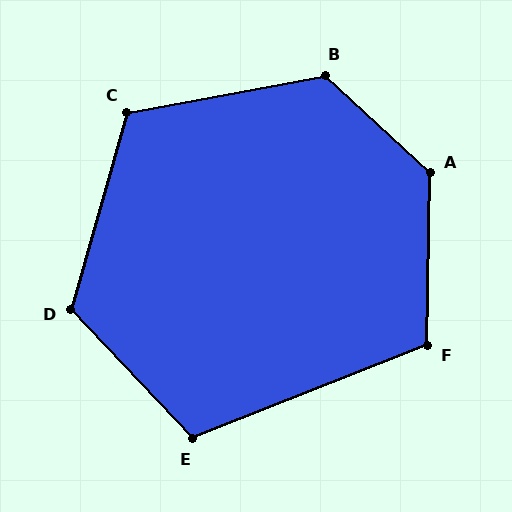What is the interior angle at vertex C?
Approximately 116 degrees (obtuse).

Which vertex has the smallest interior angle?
E, at approximately 112 degrees.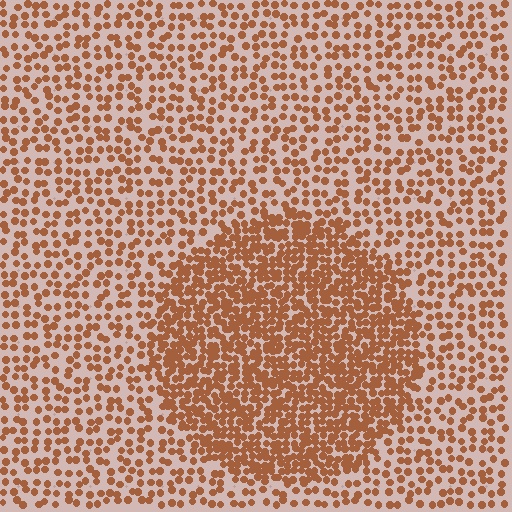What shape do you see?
I see a circle.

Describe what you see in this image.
The image contains small brown elements arranged at two different densities. A circle-shaped region is visible where the elements are more densely packed than the surrounding area.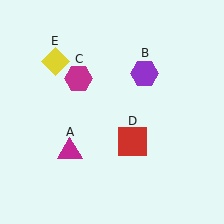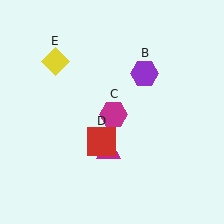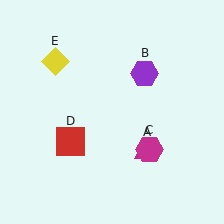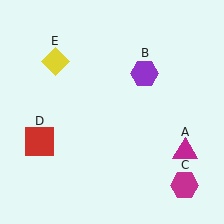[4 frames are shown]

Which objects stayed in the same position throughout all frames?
Purple hexagon (object B) and yellow diamond (object E) remained stationary.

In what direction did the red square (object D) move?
The red square (object D) moved left.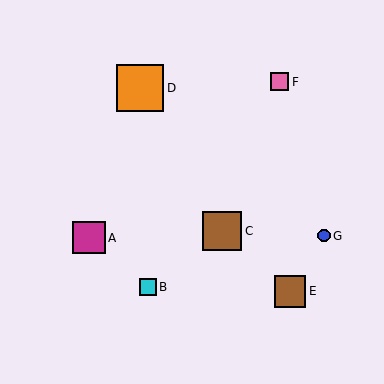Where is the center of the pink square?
The center of the pink square is at (280, 82).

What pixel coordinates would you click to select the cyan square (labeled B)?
Click at (148, 287) to select the cyan square B.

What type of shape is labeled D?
Shape D is an orange square.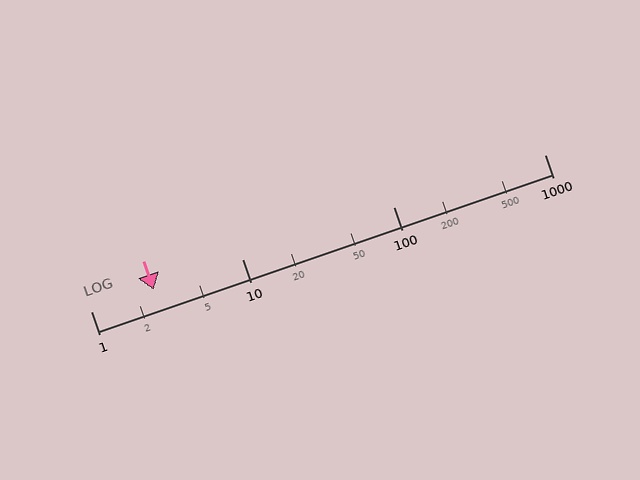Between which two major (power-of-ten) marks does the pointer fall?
The pointer is between 1 and 10.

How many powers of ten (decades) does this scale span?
The scale spans 3 decades, from 1 to 1000.